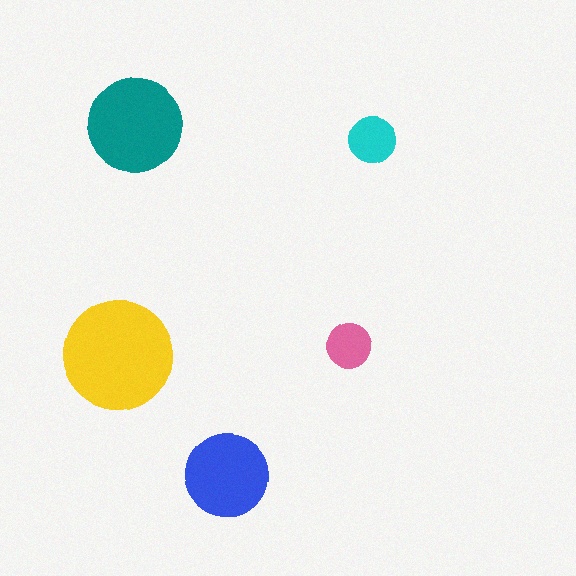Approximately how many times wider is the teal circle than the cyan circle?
About 2 times wider.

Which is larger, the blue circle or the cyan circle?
The blue one.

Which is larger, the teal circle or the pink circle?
The teal one.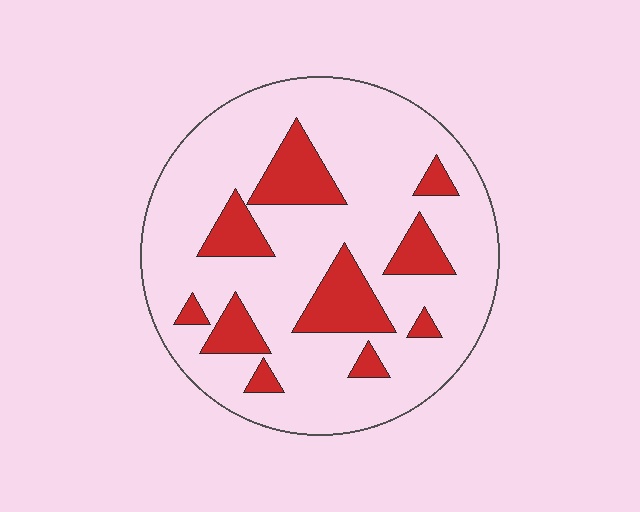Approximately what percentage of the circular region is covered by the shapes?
Approximately 20%.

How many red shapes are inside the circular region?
10.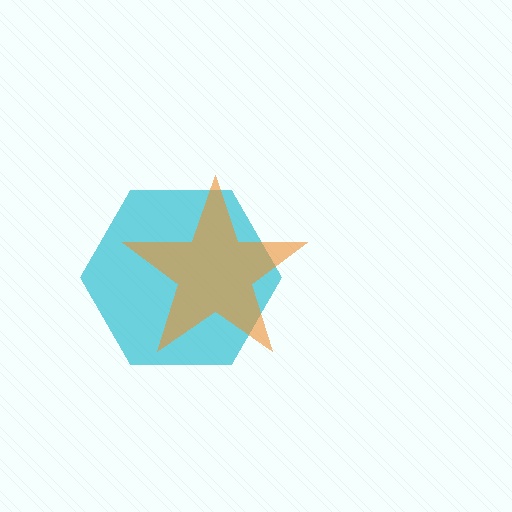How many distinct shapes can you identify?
There are 2 distinct shapes: a cyan hexagon, an orange star.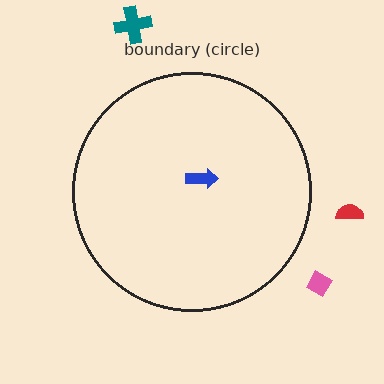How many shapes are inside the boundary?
1 inside, 3 outside.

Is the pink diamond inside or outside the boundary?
Outside.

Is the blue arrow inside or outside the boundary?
Inside.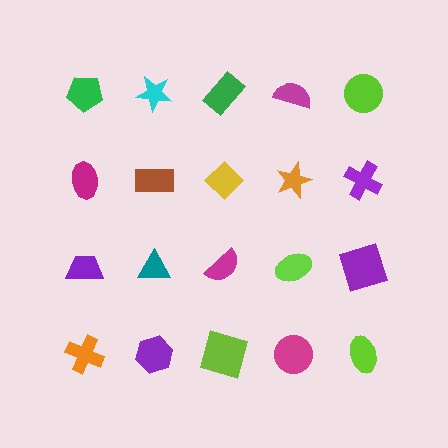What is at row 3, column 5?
A purple square.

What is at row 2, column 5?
A purple cross.